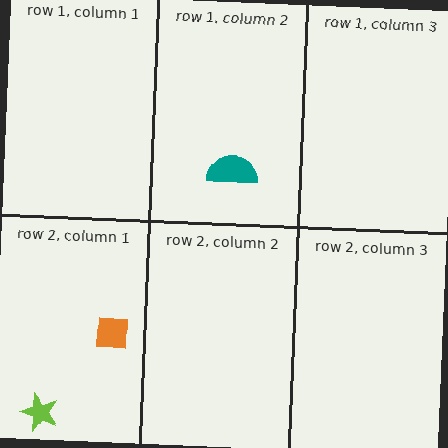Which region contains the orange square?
The row 2, column 1 region.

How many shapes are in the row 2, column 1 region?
2.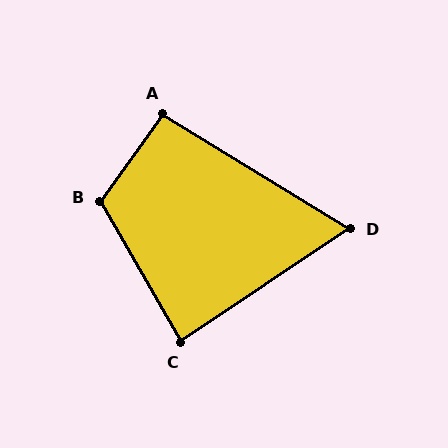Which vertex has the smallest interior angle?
D, at approximately 65 degrees.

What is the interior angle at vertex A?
Approximately 94 degrees (approximately right).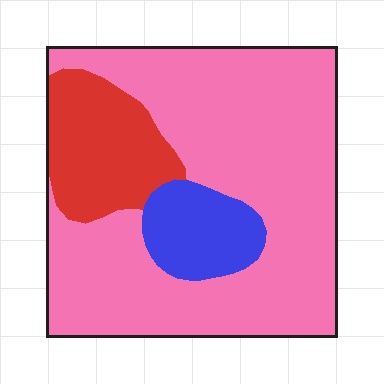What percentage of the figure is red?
Red takes up about one sixth (1/6) of the figure.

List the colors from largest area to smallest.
From largest to smallest: pink, red, blue.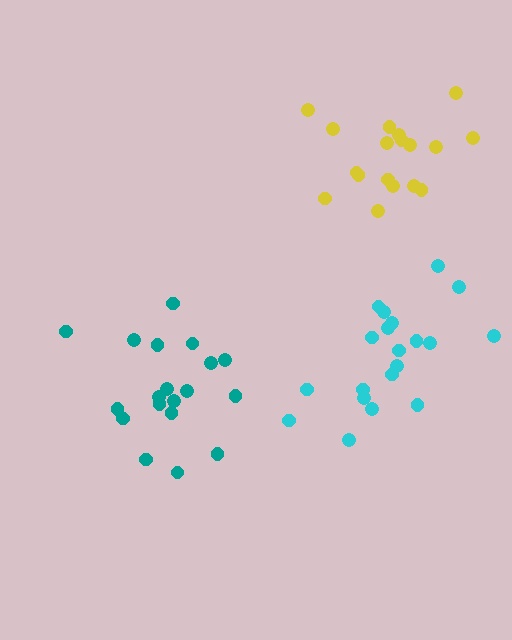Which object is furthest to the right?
The yellow cluster is rightmost.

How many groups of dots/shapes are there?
There are 3 groups.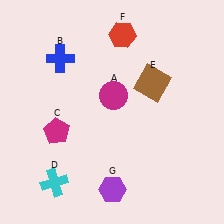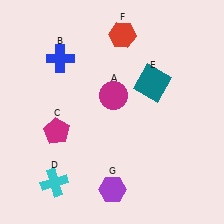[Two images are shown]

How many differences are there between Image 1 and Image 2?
There is 1 difference between the two images.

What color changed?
The square (E) changed from brown in Image 1 to teal in Image 2.